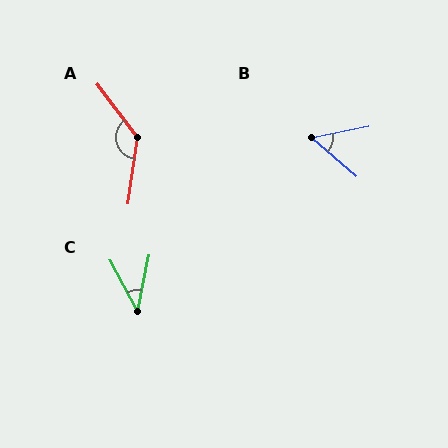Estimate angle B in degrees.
Approximately 52 degrees.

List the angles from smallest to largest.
C (40°), B (52°), A (135°).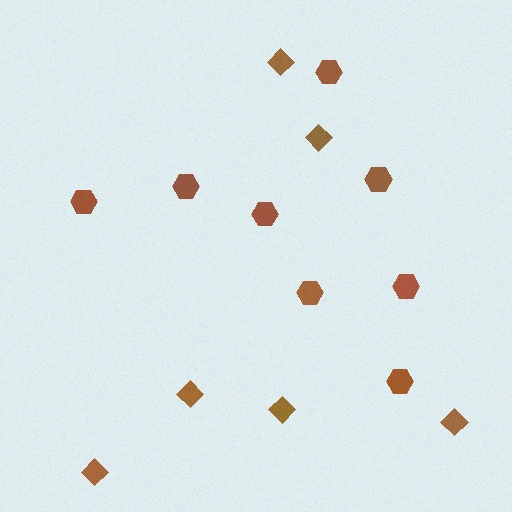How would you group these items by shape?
There are 2 groups: one group of diamonds (6) and one group of hexagons (8).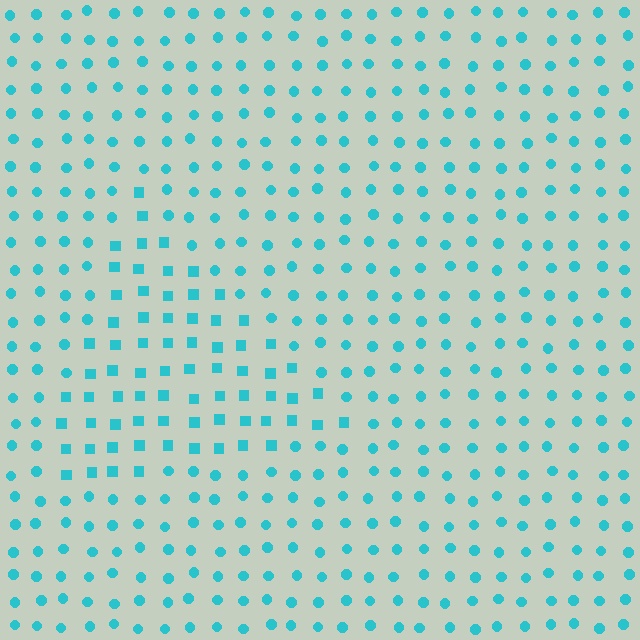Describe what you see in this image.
The image is filled with small cyan elements arranged in a uniform grid. A triangle-shaped region contains squares, while the surrounding area contains circles. The boundary is defined purely by the change in element shape.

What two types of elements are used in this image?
The image uses squares inside the triangle region and circles outside it.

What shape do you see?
I see a triangle.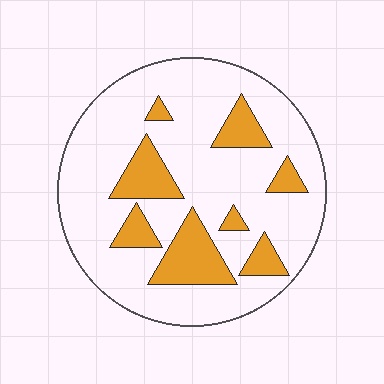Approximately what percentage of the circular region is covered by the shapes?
Approximately 20%.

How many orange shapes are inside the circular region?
8.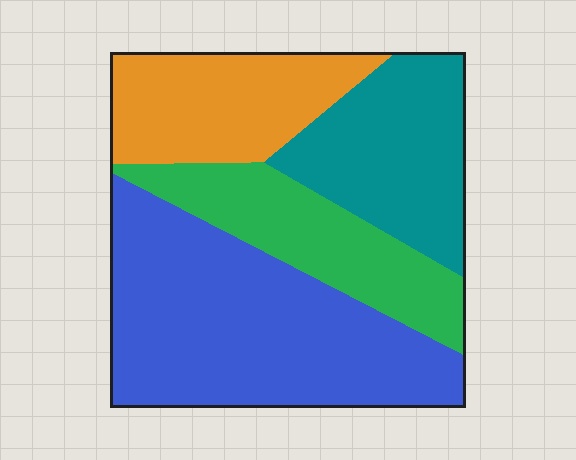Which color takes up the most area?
Blue, at roughly 40%.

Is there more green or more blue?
Blue.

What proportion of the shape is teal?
Teal takes up about one fifth (1/5) of the shape.